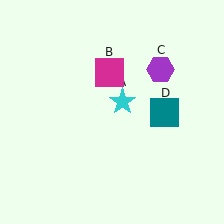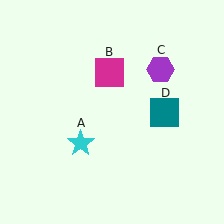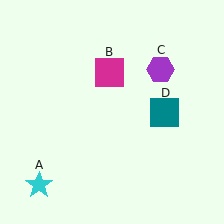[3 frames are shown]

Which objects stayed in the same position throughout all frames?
Magenta square (object B) and purple hexagon (object C) and teal square (object D) remained stationary.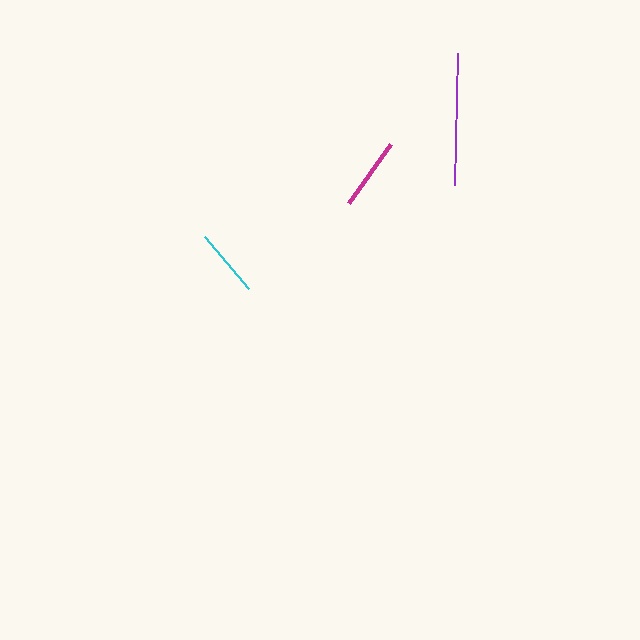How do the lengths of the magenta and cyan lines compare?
The magenta and cyan lines are approximately the same length.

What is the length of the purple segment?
The purple segment is approximately 132 pixels long.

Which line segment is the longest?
The purple line is the longest at approximately 132 pixels.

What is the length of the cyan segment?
The cyan segment is approximately 67 pixels long.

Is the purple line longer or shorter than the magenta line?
The purple line is longer than the magenta line.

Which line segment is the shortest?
The cyan line is the shortest at approximately 67 pixels.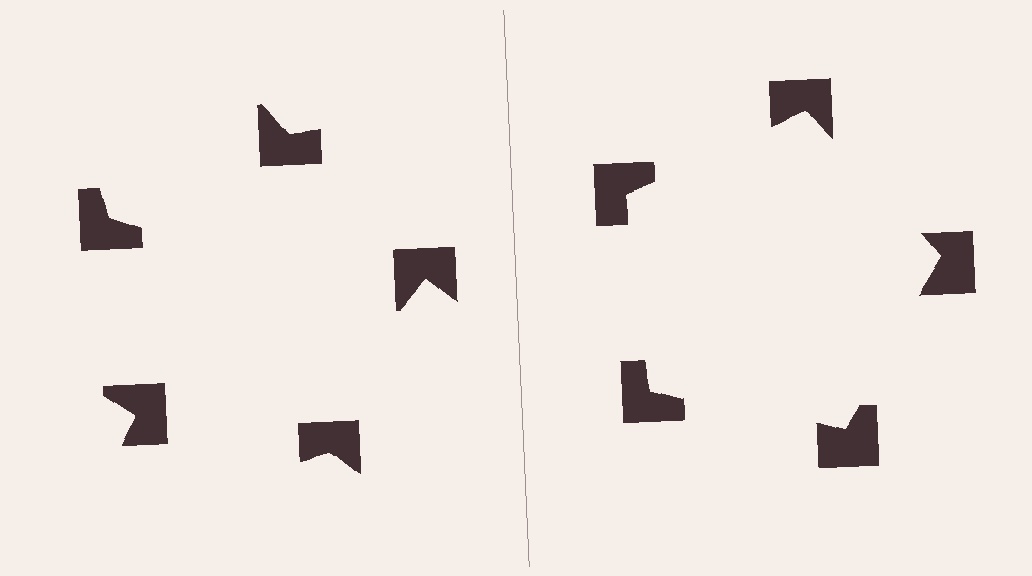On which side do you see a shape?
An illusory pentagon appears on the right side. On the left side the wedge cuts are rotated, so no coherent shape forms.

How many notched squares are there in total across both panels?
10 — 5 on each side.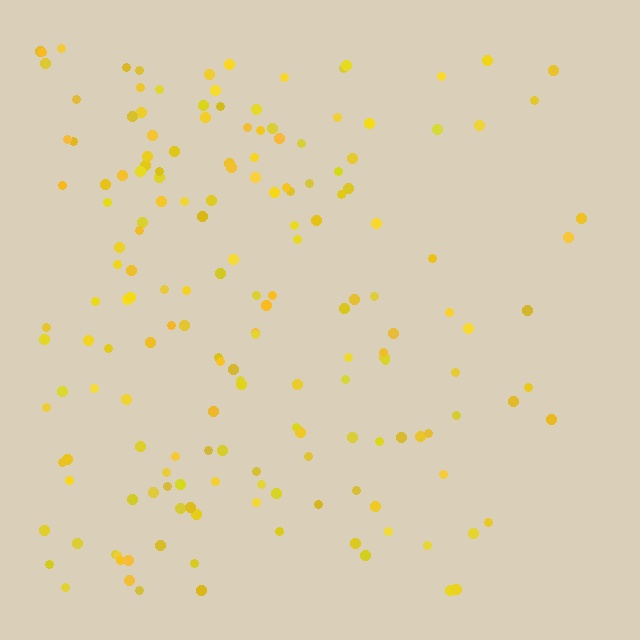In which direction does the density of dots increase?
From right to left, with the left side densest.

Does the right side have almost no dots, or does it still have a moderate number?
Still a moderate number, just noticeably fewer than the left.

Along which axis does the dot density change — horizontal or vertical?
Horizontal.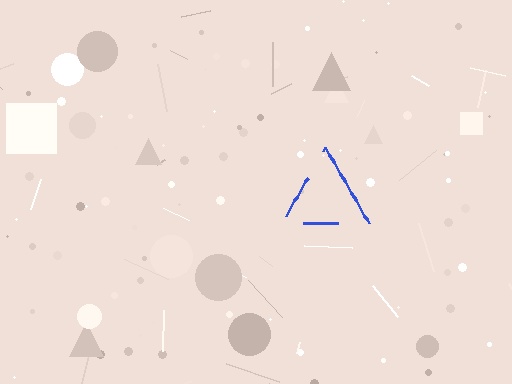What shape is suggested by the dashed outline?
The dashed outline suggests a triangle.